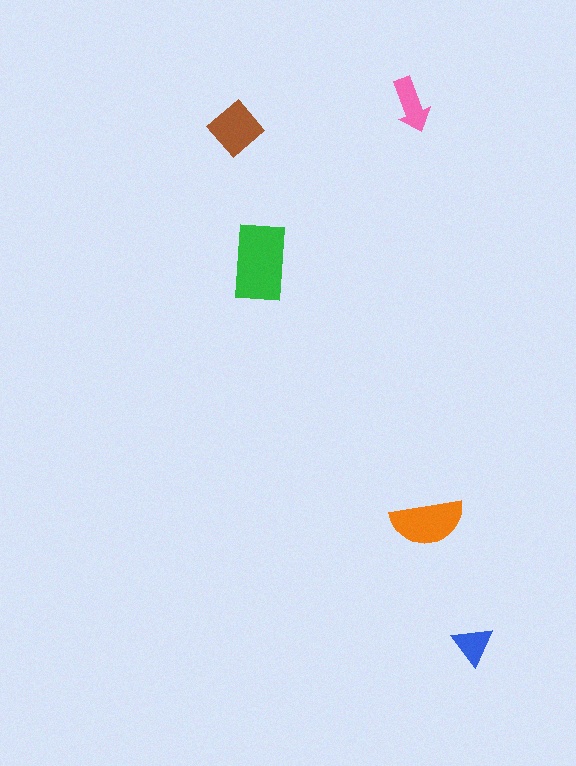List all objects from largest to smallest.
The green rectangle, the orange semicircle, the brown diamond, the pink arrow, the blue triangle.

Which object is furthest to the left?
The brown diamond is leftmost.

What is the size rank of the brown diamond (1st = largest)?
3rd.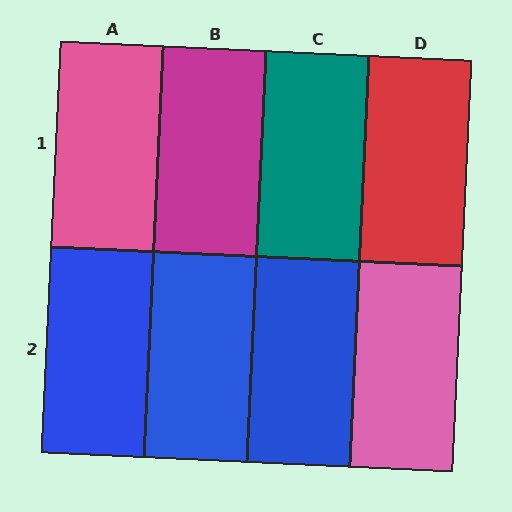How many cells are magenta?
1 cell is magenta.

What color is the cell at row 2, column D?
Pink.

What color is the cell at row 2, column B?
Blue.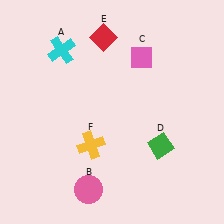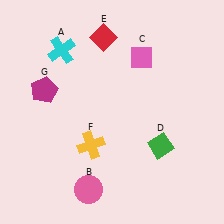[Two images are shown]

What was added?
A magenta pentagon (G) was added in Image 2.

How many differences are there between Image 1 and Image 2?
There is 1 difference between the two images.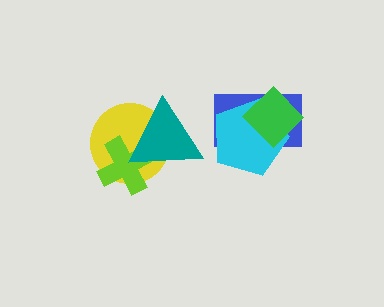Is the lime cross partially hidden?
Yes, it is partially covered by another shape.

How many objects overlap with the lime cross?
2 objects overlap with the lime cross.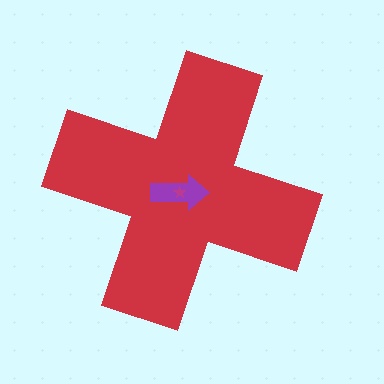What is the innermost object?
The magenta star.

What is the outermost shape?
The red cross.